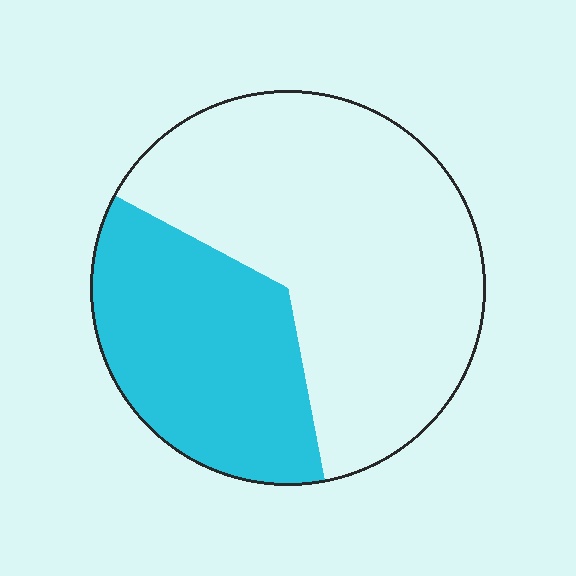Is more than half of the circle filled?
No.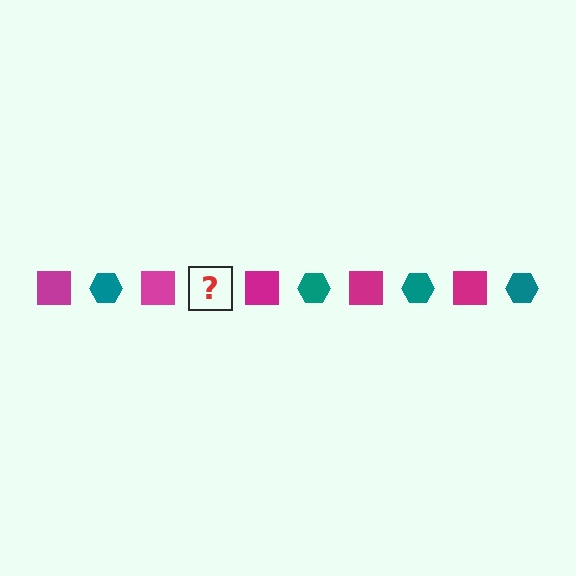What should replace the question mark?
The question mark should be replaced with a teal hexagon.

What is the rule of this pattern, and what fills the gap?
The rule is that the pattern alternates between magenta square and teal hexagon. The gap should be filled with a teal hexagon.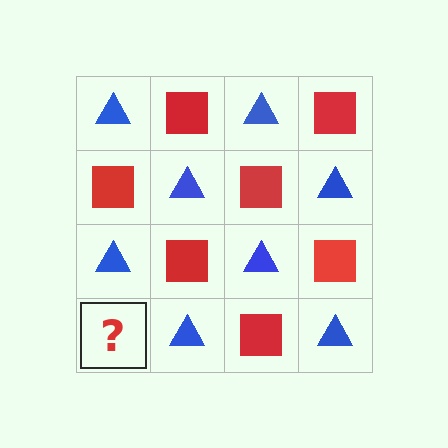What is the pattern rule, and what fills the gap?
The rule is that it alternates blue triangle and red square in a checkerboard pattern. The gap should be filled with a red square.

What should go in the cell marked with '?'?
The missing cell should contain a red square.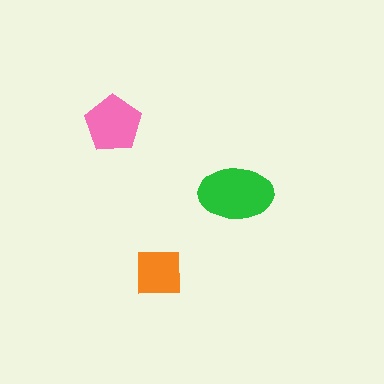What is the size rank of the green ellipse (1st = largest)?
1st.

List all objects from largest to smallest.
The green ellipse, the pink pentagon, the orange square.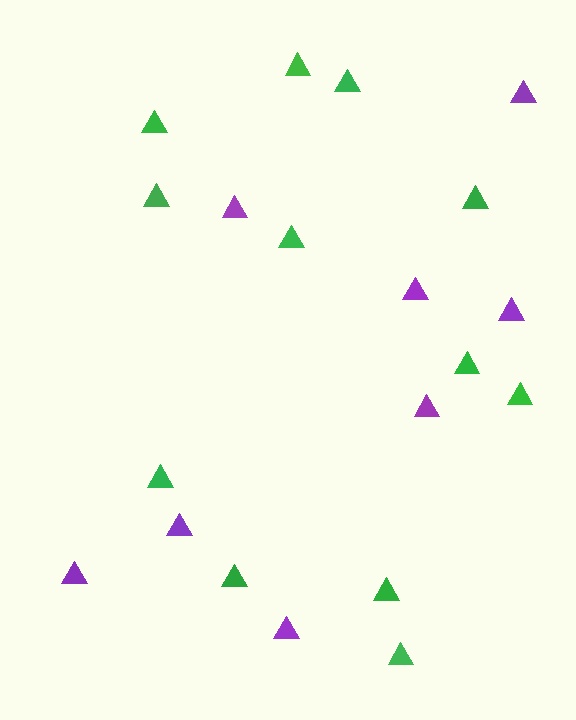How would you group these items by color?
There are 2 groups: one group of green triangles (12) and one group of purple triangles (8).